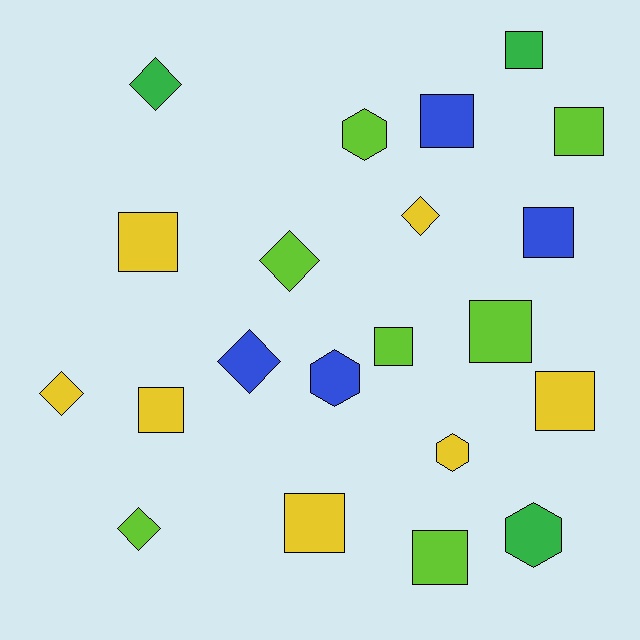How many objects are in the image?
There are 21 objects.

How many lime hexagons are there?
There is 1 lime hexagon.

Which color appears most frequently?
Yellow, with 7 objects.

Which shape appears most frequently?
Square, with 11 objects.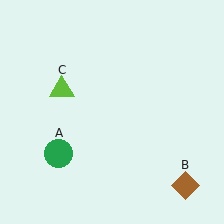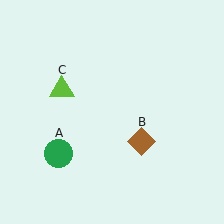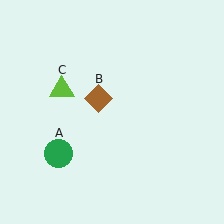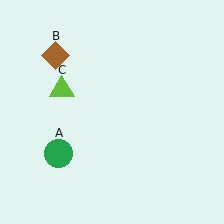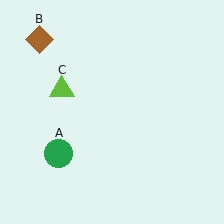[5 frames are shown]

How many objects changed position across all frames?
1 object changed position: brown diamond (object B).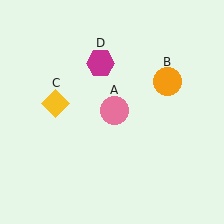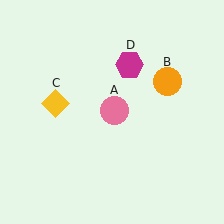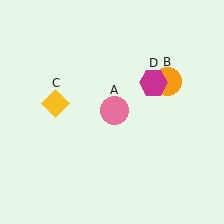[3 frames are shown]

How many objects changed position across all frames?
1 object changed position: magenta hexagon (object D).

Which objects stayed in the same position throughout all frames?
Pink circle (object A) and orange circle (object B) and yellow diamond (object C) remained stationary.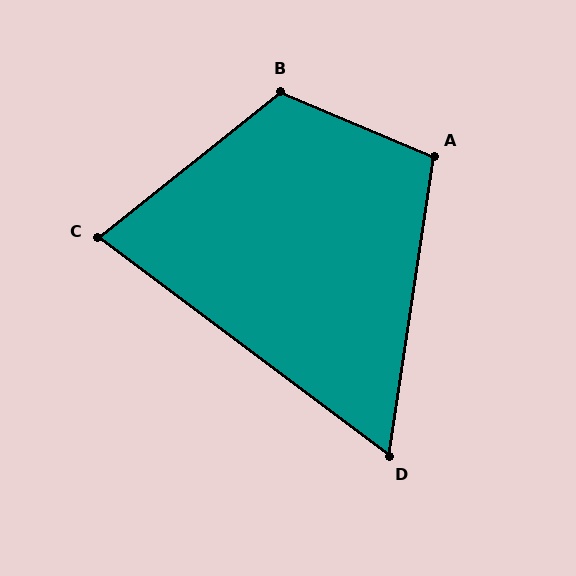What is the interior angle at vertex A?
Approximately 104 degrees (obtuse).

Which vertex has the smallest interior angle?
D, at approximately 62 degrees.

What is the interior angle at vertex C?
Approximately 76 degrees (acute).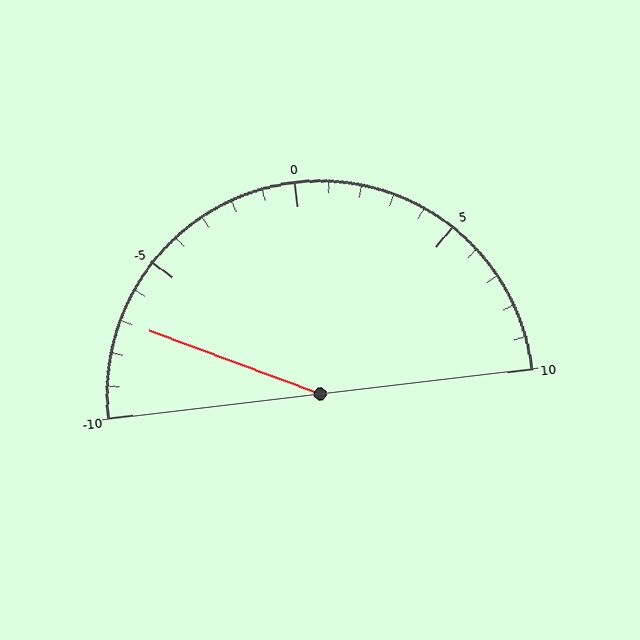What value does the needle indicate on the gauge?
The needle indicates approximately -7.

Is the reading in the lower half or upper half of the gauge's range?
The reading is in the lower half of the range (-10 to 10).